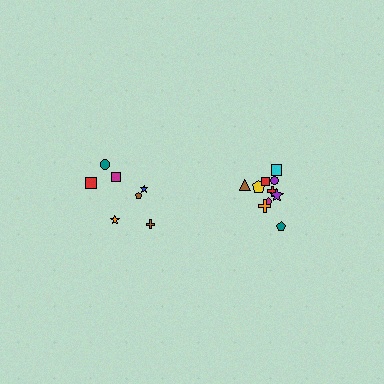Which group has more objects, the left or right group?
The right group.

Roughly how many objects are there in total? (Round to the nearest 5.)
Roughly 15 objects in total.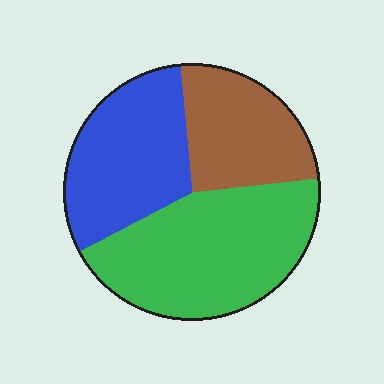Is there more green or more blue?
Green.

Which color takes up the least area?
Brown, at roughly 25%.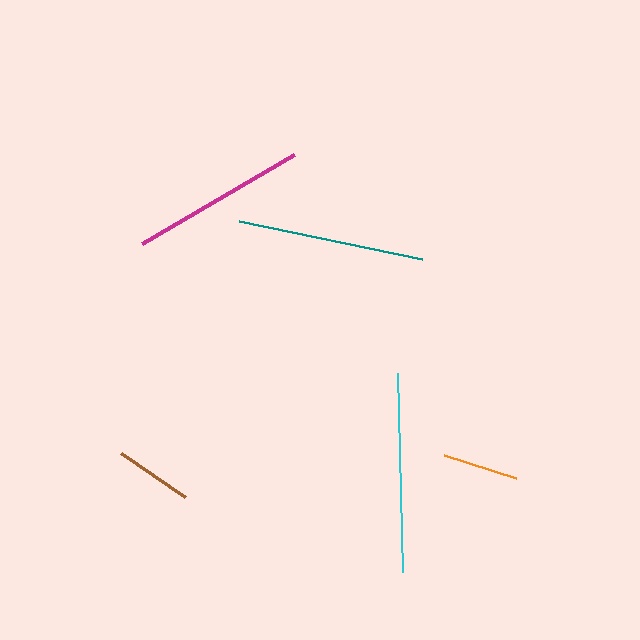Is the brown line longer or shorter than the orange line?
The brown line is longer than the orange line.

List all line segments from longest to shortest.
From longest to shortest: cyan, teal, magenta, brown, orange.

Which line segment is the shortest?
The orange line is the shortest at approximately 76 pixels.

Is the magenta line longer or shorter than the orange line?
The magenta line is longer than the orange line.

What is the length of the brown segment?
The brown segment is approximately 77 pixels long.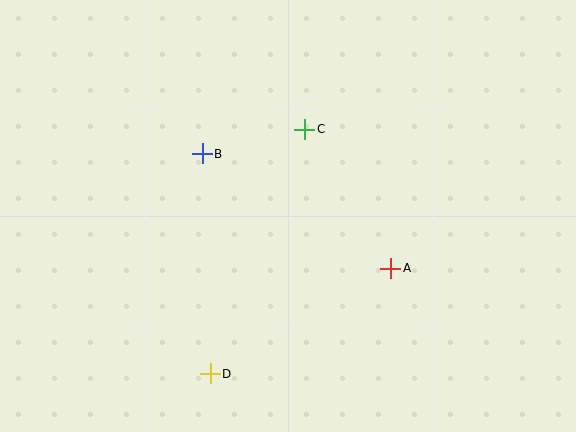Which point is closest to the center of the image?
Point C at (305, 129) is closest to the center.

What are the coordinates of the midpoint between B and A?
The midpoint between B and A is at (297, 211).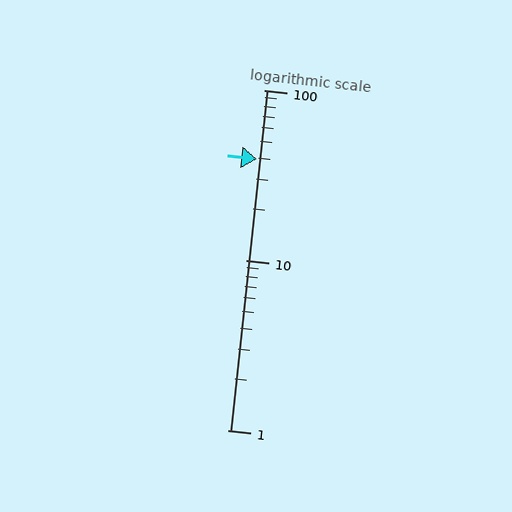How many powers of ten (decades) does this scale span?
The scale spans 2 decades, from 1 to 100.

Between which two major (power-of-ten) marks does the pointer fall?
The pointer is between 10 and 100.